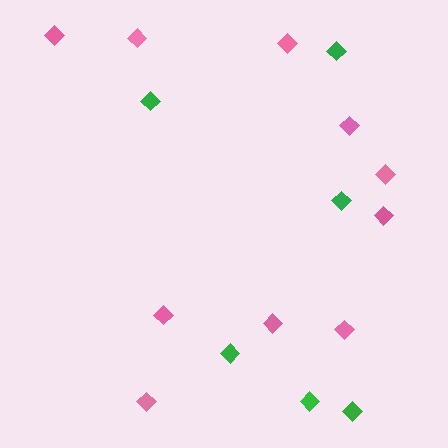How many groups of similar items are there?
There are 2 groups: one group of pink diamonds (10) and one group of green diamonds (6).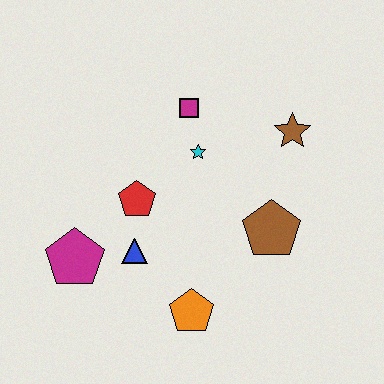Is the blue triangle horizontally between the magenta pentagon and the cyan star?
Yes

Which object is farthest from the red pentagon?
The brown star is farthest from the red pentagon.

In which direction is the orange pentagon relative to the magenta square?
The orange pentagon is below the magenta square.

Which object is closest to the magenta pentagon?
The blue triangle is closest to the magenta pentagon.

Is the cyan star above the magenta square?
No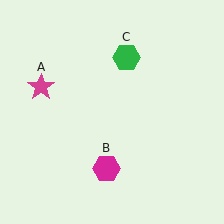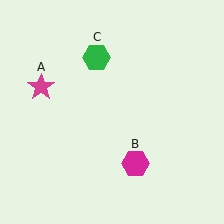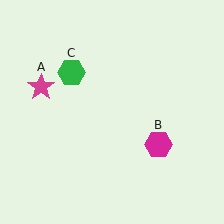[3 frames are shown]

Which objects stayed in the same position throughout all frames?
Magenta star (object A) remained stationary.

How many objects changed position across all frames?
2 objects changed position: magenta hexagon (object B), green hexagon (object C).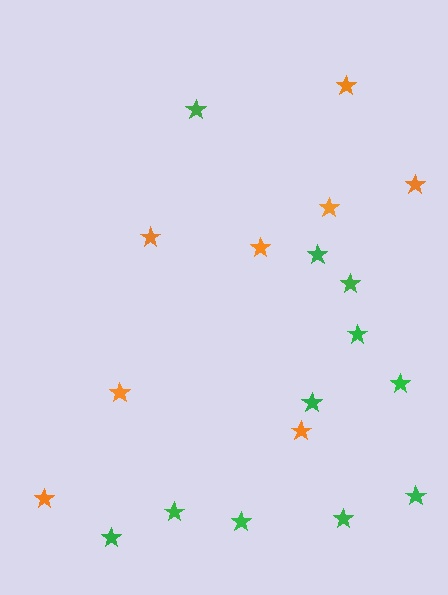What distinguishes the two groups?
There are 2 groups: one group of green stars (11) and one group of orange stars (8).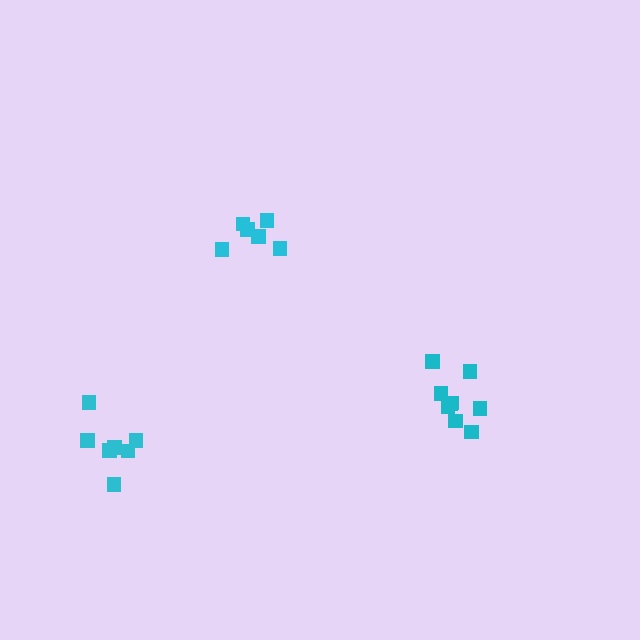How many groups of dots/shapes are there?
There are 3 groups.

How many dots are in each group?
Group 1: 7 dots, Group 2: 6 dots, Group 3: 9 dots (22 total).